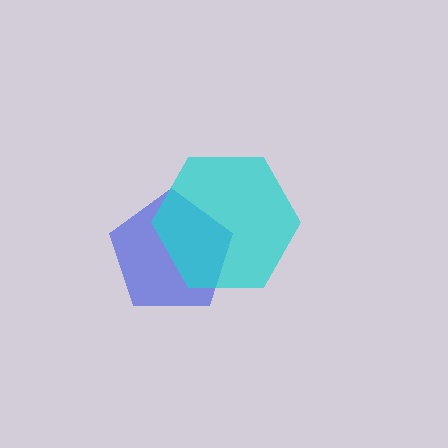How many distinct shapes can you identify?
There are 2 distinct shapes: a blue pentagon, a cyan hexagon.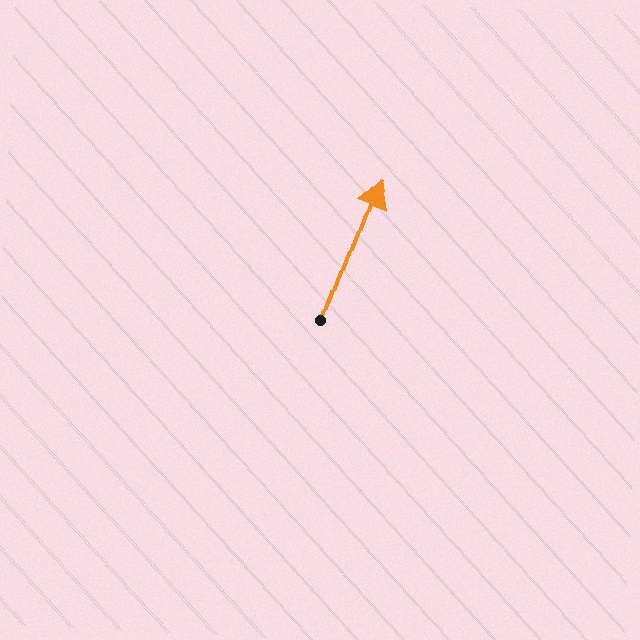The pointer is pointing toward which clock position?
Roughly 1 o'clock.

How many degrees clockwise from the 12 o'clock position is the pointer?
Approximately 21 degrees.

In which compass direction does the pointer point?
North.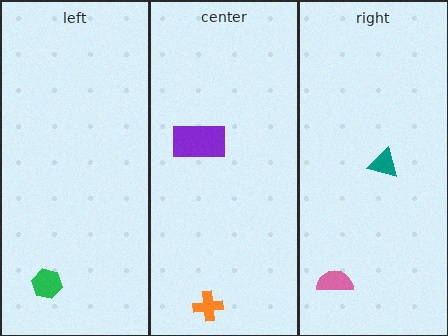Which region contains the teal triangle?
The right region.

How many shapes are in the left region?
1.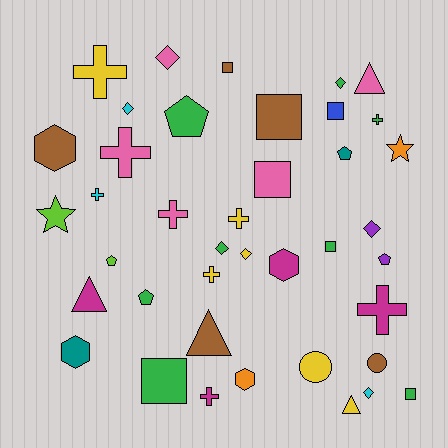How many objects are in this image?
There are 40 objects.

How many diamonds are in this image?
There are 7 diamonds.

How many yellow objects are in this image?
There are 6 yellow objects.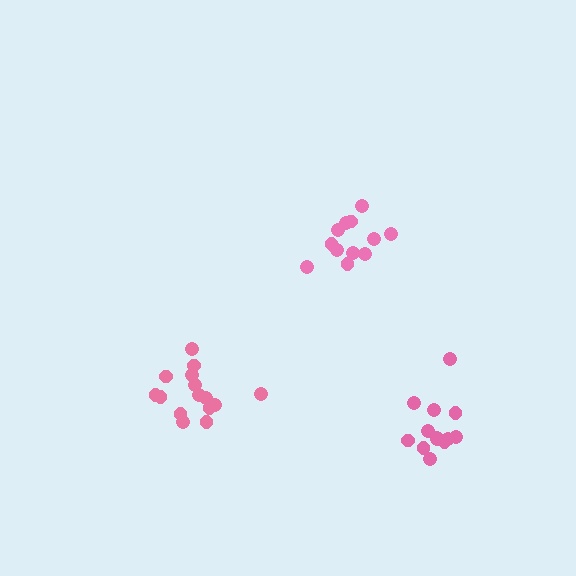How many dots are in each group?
Group 1: 12 dots, Group 2: 15 dots, Group 3: 13 dots (40 total).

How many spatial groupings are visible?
There are 3 spatial groupings.